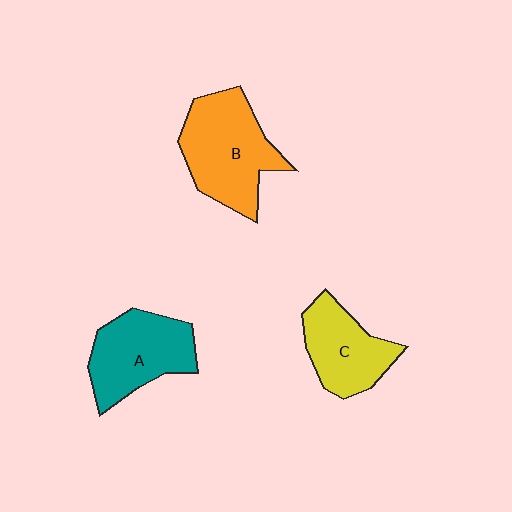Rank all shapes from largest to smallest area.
From largest to smallest: B (orange), A (teal), C (yellow).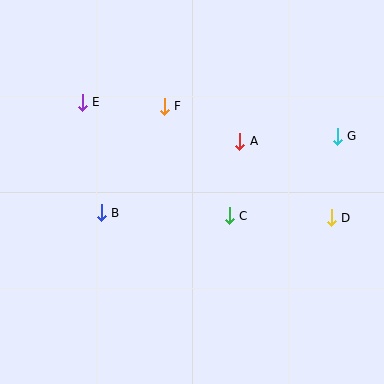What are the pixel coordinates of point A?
Point A is at (240, 141).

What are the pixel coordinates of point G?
Point G is at (337, 136).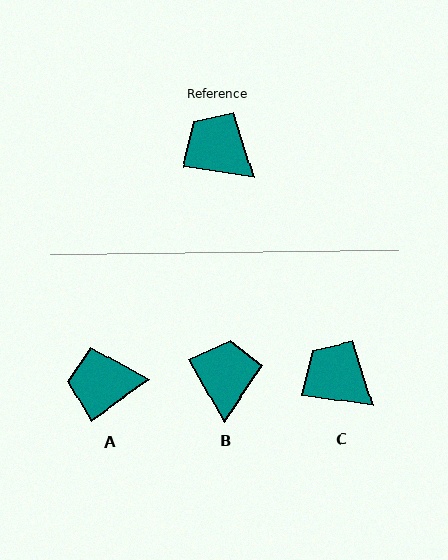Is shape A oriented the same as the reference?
No, it is off by about 43 degrees.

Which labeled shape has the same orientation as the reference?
C.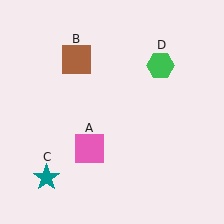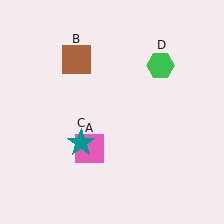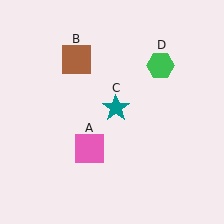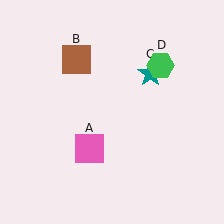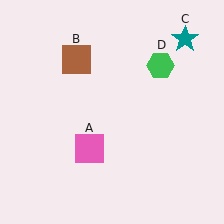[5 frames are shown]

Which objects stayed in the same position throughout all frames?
Pink square (object A) and brown square (object B) and green hexagon (object D) remained stationary.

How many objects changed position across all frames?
1 object changed position: teal star (object C).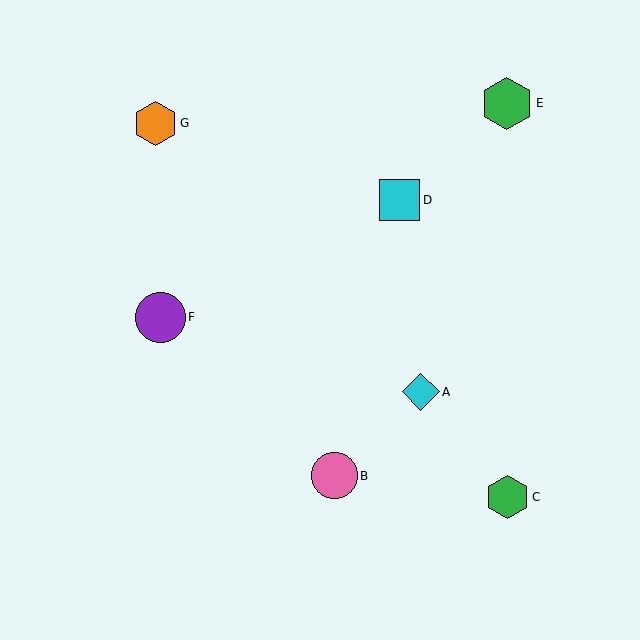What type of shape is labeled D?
Shape D is a cyan square.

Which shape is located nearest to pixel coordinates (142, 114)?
The orange hexagon (labeled G) at (155, 123) is nearest to that location.